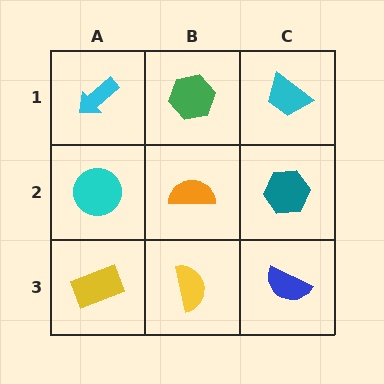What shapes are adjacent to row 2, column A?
A cyan arrow (row 1, column A), a yellow rectangle (row 3, column A), an orange semicircle (row 2, column B).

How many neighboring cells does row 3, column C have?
2.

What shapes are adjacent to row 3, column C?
A teal hexagon (row 2, column C), a yellow semicircle (row 3, column B).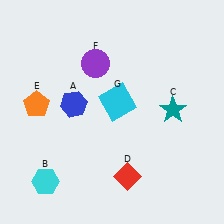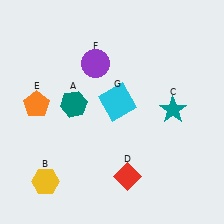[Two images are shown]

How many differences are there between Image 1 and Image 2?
There are 2 differences between the two images.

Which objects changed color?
A changed from blue to teal. B changed from cyan to yellow.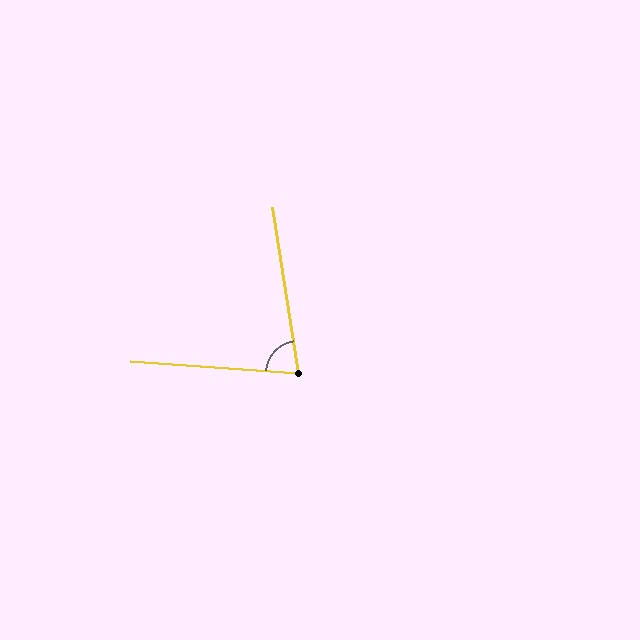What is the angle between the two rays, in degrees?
Approximately 77 degrees.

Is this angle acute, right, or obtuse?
It is acute.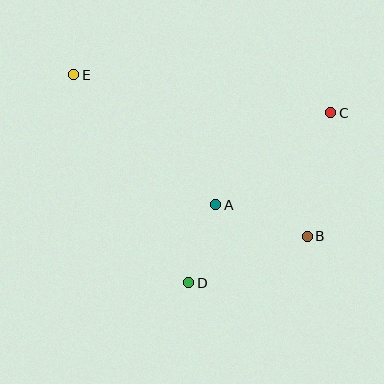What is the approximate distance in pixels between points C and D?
The distance between C and D is approximately 222 pixels.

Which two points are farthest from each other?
Points B and E are farthest from each other.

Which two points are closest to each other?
Points A and D are closest to each other.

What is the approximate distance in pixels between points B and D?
The distance between B and D is approximately 127 pixels.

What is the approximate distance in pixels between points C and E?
The distance between C and E is approximately 260 pixels.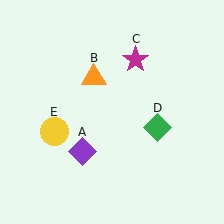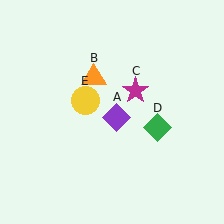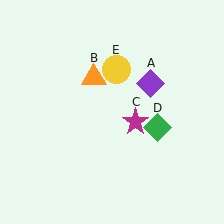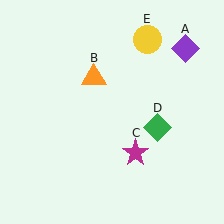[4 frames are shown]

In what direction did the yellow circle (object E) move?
The yellow circle (object E) moved up and to the right.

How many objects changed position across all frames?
3 objects changed position: purple diamond (object A), magenta star (object C), yellow circle (object E).